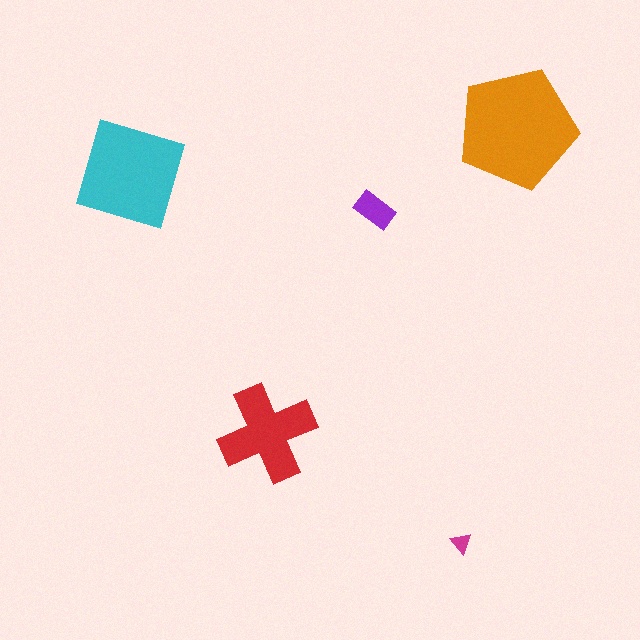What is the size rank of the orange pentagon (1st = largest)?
1st.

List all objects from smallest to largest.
The magenta triangle, the purple rectangle, the red cross, the cyan diamond, the orange pentagon.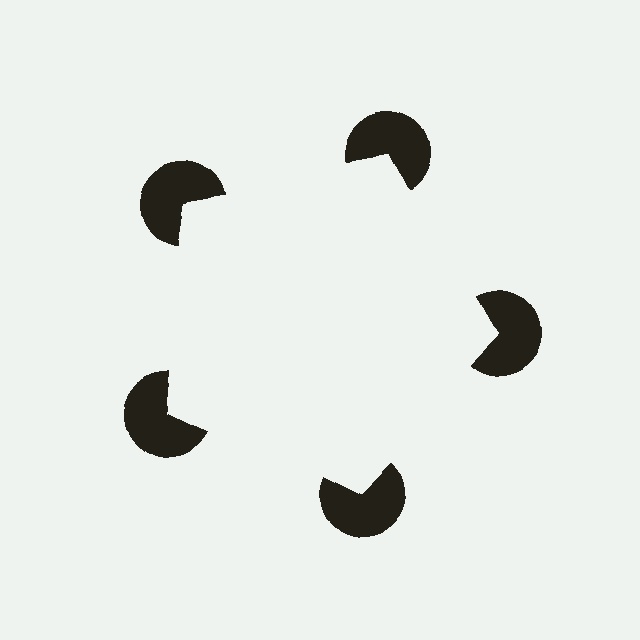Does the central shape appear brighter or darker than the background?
It typically appears slightly brighter than the background, even though no actual brightness change is drawn.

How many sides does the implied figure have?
5 sides.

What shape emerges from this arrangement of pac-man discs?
An illusory pentagon — its edges are inferred from the aligned wedge cuts in the pac-man discs, not physically drawn.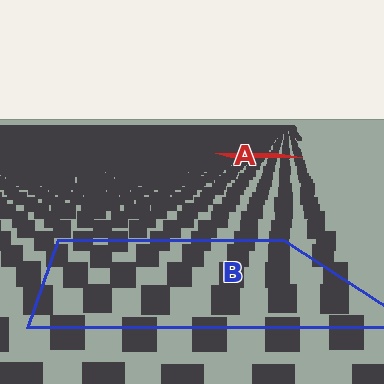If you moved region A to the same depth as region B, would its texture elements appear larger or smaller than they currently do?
They would appear larger. At a closer depth, the same texture elements are projected at a bigger on-screen size.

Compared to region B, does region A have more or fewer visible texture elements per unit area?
Region A has more texture elements per unit area — they are packed more densely because it is farther away.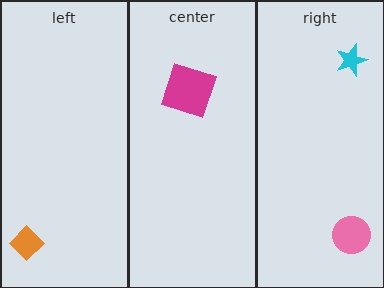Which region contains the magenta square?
The center region.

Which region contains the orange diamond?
The left region.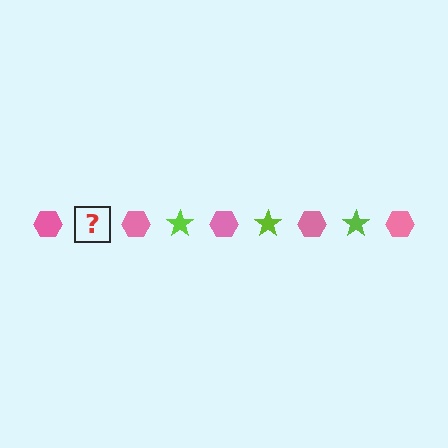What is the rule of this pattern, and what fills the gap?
The rule is that the pattern alternates between pink hexagon and lime star. The gap should be filled with a lime star.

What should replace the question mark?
The question mark should be replaced with a lime star.